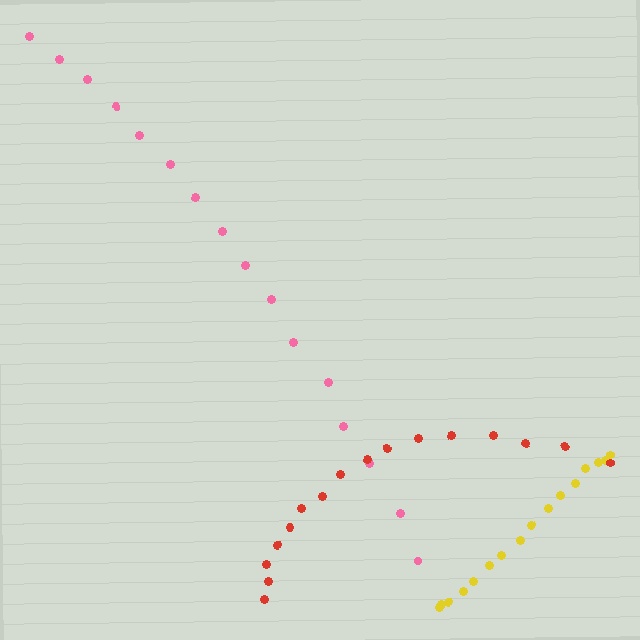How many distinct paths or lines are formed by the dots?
There are 3 distinct paths.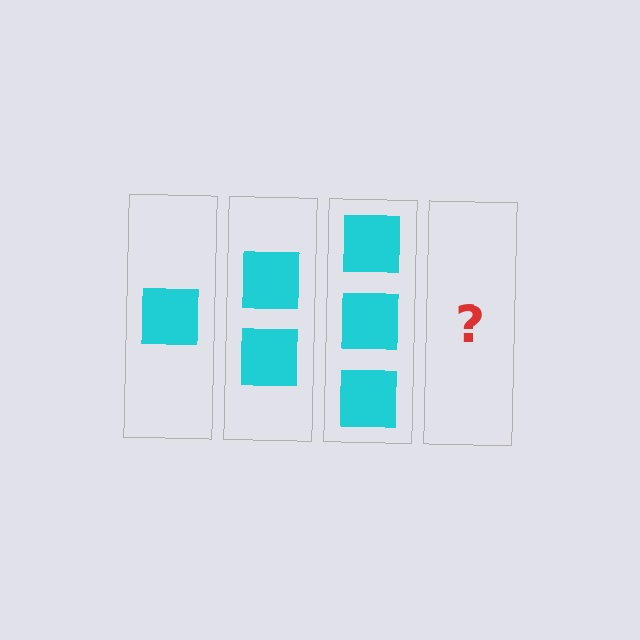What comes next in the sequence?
The next element should be 4 squares.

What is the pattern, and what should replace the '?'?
The pattern is that each step adds one more square. The '?' should be 4 squares.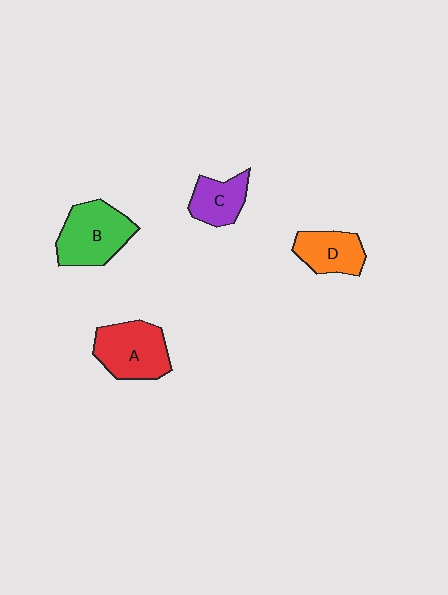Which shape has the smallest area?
Shape C (purple).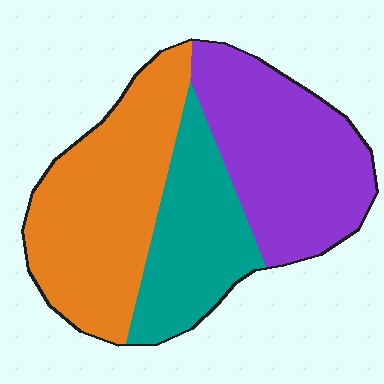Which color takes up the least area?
Teal, at roughly 25%.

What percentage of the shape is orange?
Orange covers 39% of the shape.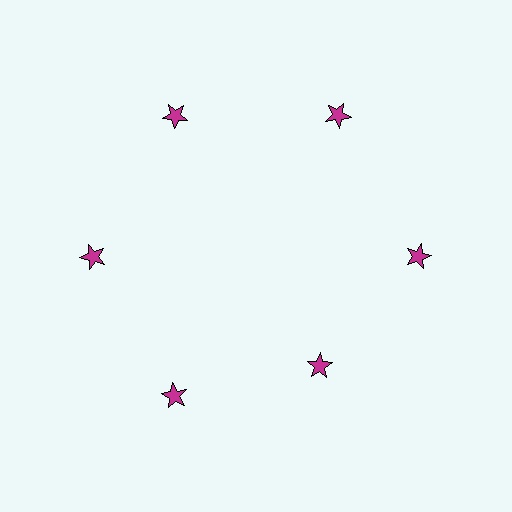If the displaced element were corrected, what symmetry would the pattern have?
It would have 6-fold rotational symmetry — the pattern would map onto itself every 60 degrees.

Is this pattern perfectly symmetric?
No. The 6 magenta stars are arranged in a ring, but one element near the 5 o'clock position is pulled inward toward the center, breaking the 6-fold rotational symmetry.